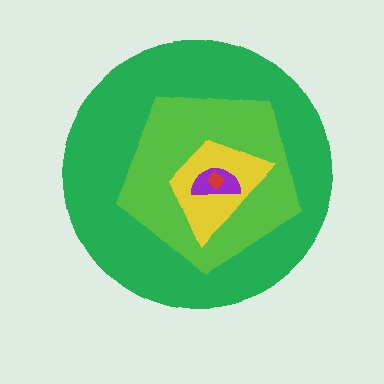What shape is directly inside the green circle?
The lime pentagon.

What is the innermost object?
The red diamond.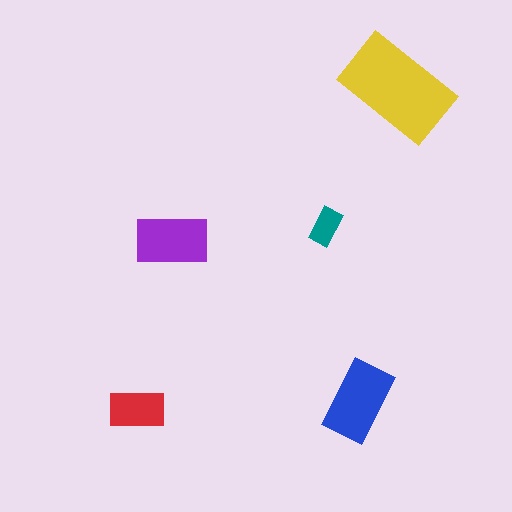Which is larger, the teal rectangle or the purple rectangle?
The purple one.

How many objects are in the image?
There are 5 objects in the image.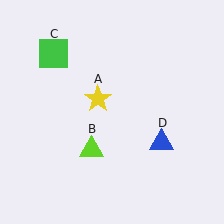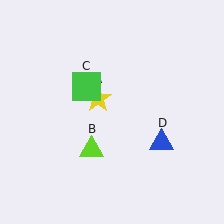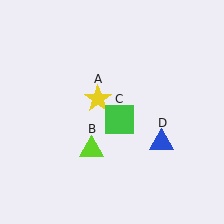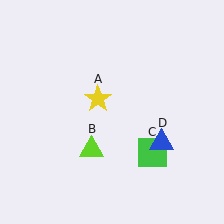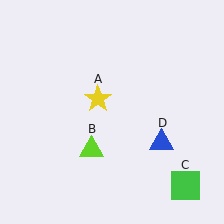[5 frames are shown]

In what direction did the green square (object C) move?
The green square (object C) moved down and to the right.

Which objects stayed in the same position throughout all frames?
Yellow star (object A) and lime triangle (object B) and blue triangle (object D) remained stationary.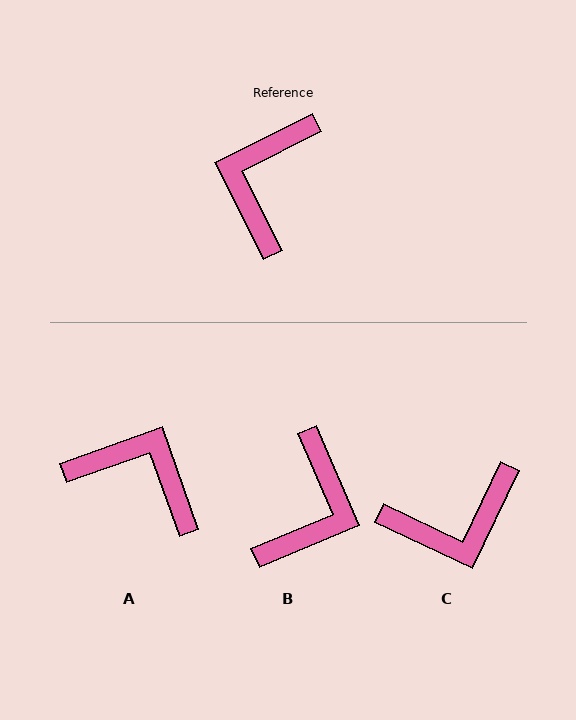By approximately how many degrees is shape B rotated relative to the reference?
Approximately 176 degrees counter-clockwise.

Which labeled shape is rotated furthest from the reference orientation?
B, about 176 degrees away.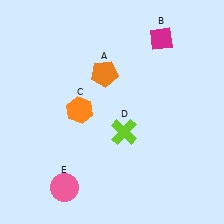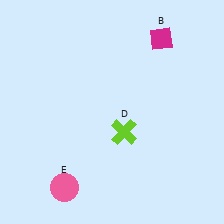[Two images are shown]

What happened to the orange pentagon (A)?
The orange pentagon (A) was removed in Image 2. It was in the top-left area of Image 1.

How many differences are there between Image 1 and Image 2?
There are 2 differences between the two images.